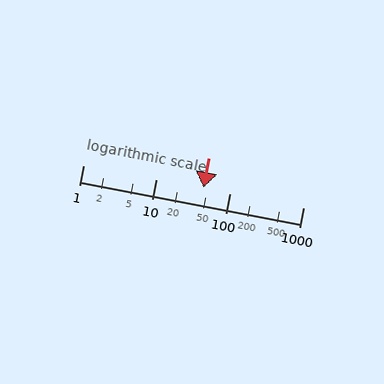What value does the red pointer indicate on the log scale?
The pointer indicates approximately 44.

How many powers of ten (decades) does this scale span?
The scale spans 3 decades, from 1 to 1000.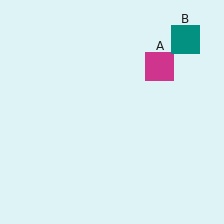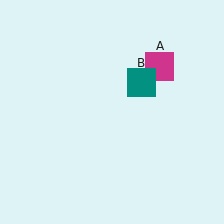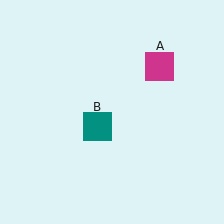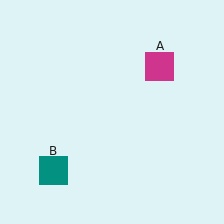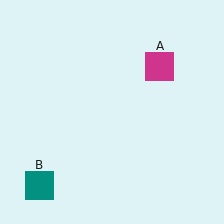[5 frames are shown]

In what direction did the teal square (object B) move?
The teal square (object B) moved down and to the left.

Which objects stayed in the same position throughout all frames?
Magenta square (object A) remained stationary.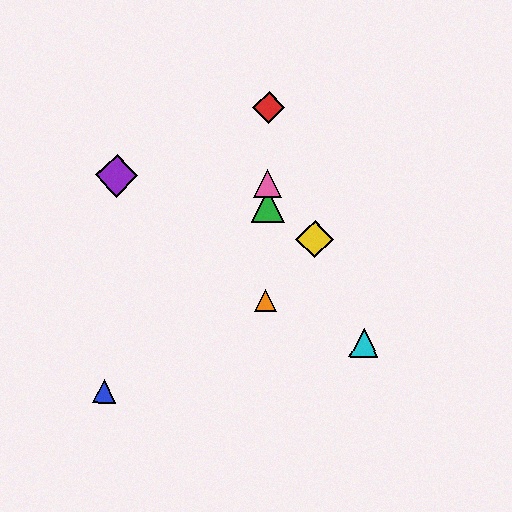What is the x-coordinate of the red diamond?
The red diamond is at x≈269.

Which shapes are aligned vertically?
The red diamond, the green triangle, the orange triangle, the pink triangle are aligned vertically.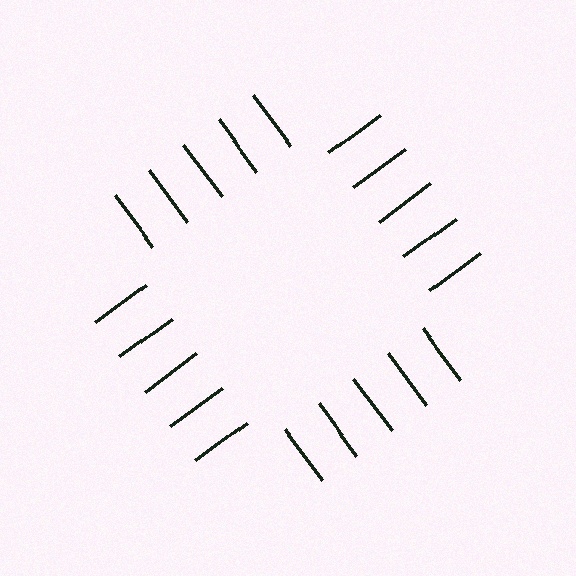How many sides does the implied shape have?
4 sides — the line-ends trace a square.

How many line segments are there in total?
20 — 5 along each of the 4 edges.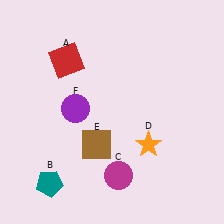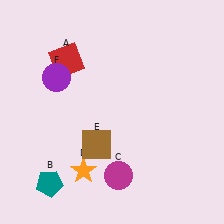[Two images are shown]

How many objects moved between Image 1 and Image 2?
2 objects moved between the two images.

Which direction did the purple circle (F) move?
The purple circle (F) moved up.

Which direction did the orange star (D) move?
The orange star (D) moved left.